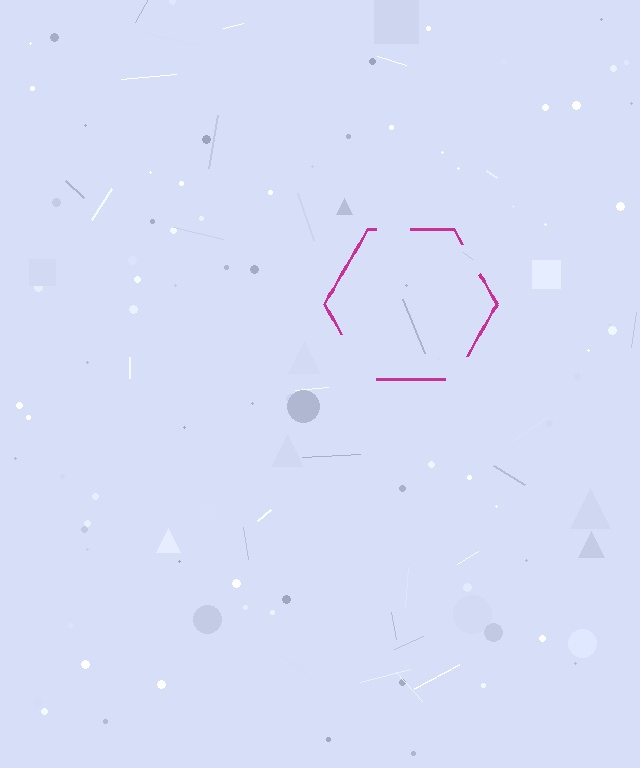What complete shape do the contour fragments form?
The contour fragments form a hexagon.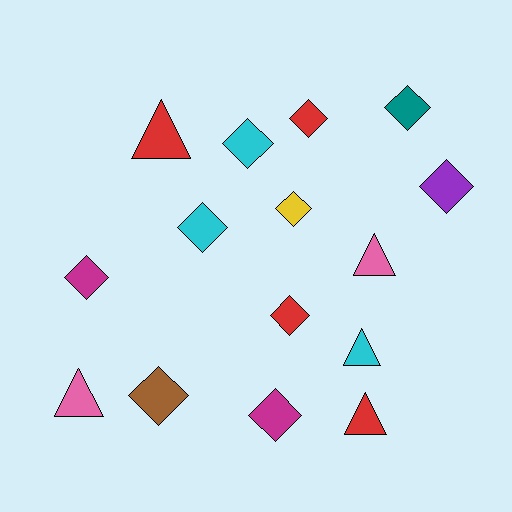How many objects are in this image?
There are 15 objects.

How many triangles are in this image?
There are 5 triangles.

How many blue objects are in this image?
There are no blue objects.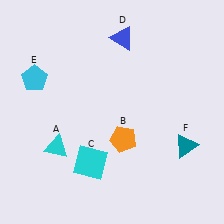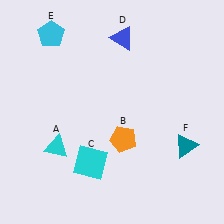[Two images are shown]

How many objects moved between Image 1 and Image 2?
1 object moved between the two images.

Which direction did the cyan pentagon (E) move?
The cyan pentagon (E) moved up.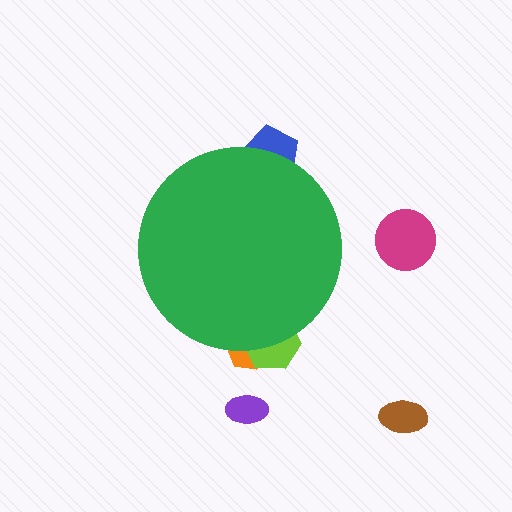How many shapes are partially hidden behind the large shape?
3 shapes are partially hidden.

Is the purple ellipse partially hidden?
No, the purple ellipse is fully visible.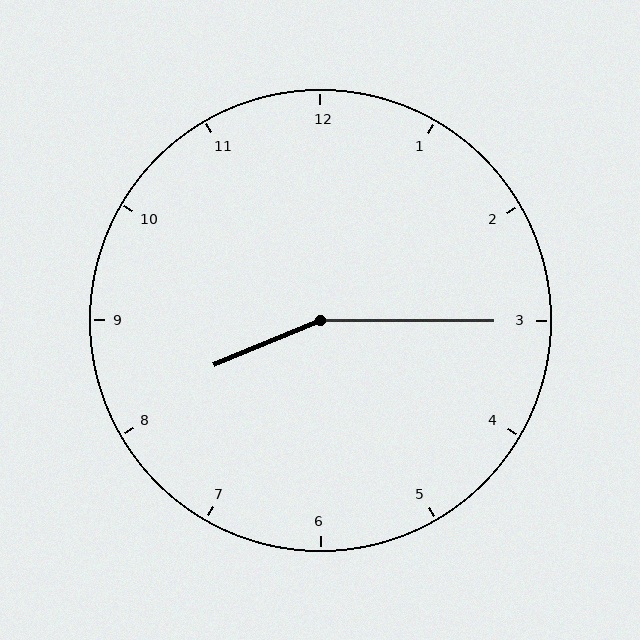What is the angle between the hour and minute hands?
Approximately 158 degrees.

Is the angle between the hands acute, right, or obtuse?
It is obtuse.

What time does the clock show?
8:15.